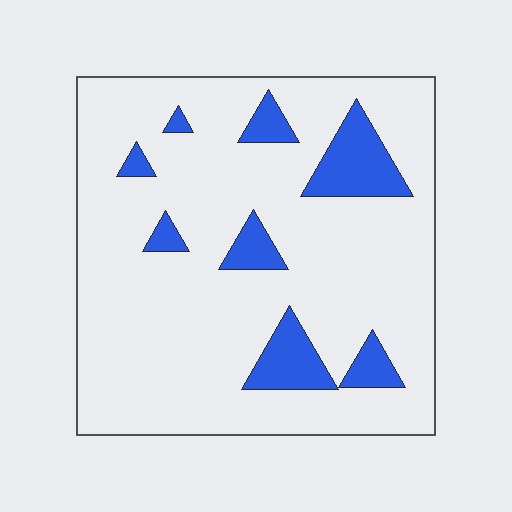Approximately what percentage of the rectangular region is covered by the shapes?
Approximately 15%.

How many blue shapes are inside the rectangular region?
8.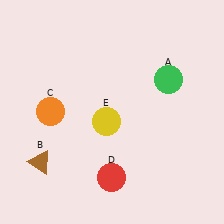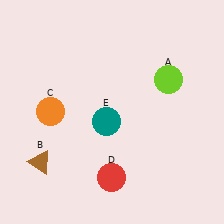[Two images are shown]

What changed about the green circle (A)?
In Image 1, A is green. In Image 2, it changed to lime.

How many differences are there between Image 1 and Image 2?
There are 2 differences between the two images.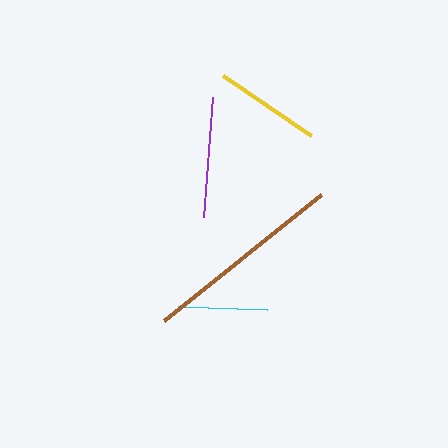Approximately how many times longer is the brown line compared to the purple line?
The brown line is approximately 1.7 times the length of the purple line.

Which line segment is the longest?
The brown line is the longest at approximately 201 pixels.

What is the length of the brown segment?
The brown segment is approximately 201 pixels long.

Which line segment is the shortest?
The cyan line is the shortest at approximately 88 pixels.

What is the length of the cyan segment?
The cyan segment is approximately 88 pixels long.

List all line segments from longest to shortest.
From longest to shortest: brown, purple, yellow, cyan.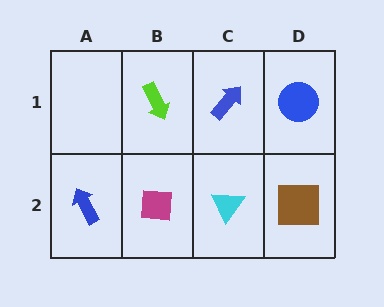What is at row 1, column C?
A blue arrow.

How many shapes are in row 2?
4 shapes.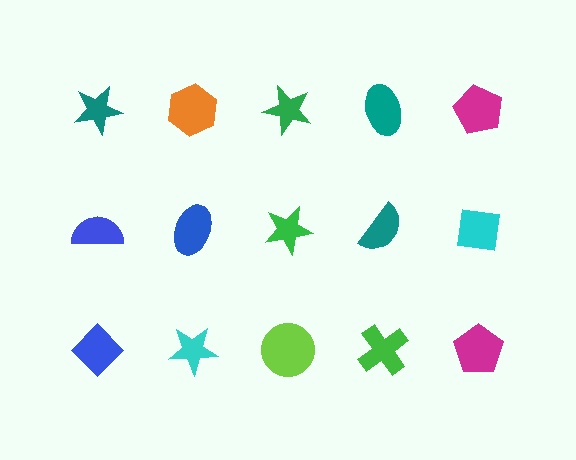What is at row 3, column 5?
A magenta pentagon.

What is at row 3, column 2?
A cyan star.